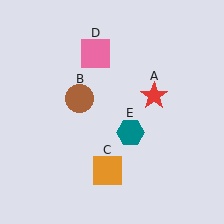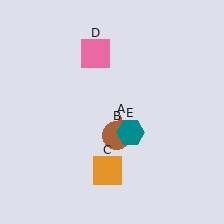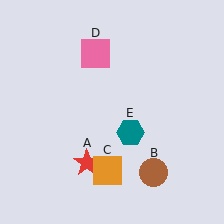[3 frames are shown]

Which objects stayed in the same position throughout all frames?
Orange square (object C) and pink square (object D) and teal hexagon (object E) remained stationary.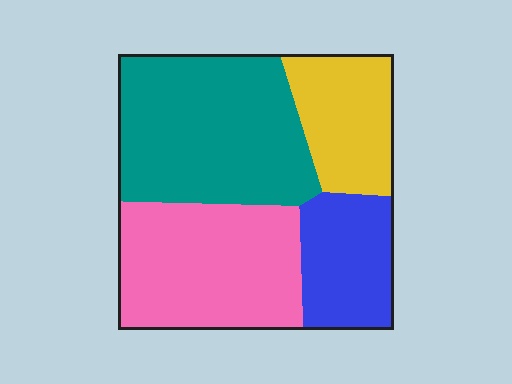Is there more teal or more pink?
Teal.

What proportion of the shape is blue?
Blue takes up about one sixth (1/6) of the shape.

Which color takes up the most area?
Teal, at roughly 35%.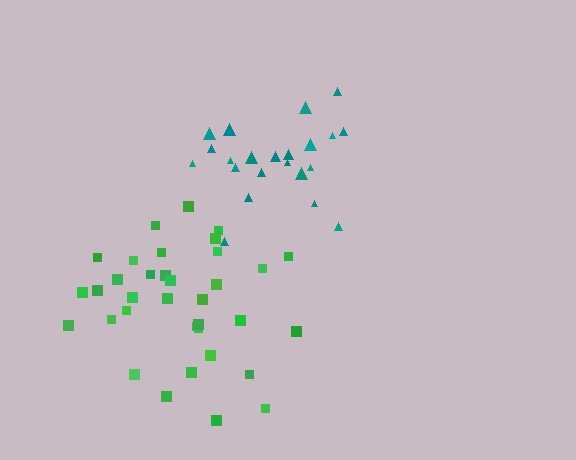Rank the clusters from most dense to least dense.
green, teal.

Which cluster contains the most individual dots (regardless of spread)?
Green (35).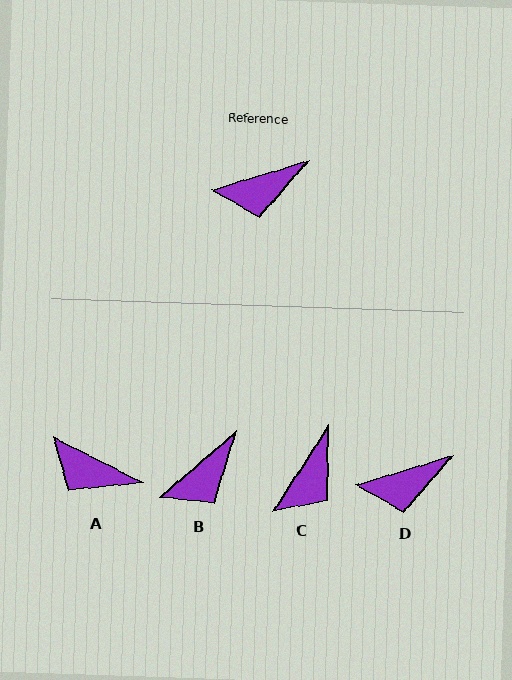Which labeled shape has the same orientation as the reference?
D.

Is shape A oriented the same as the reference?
No, it is off by about 44 degrees.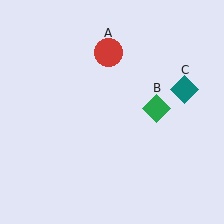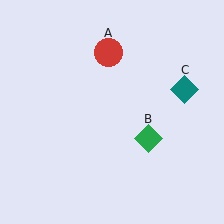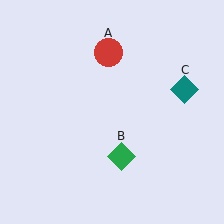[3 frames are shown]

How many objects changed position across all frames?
1 object changed position: green diamond (object B).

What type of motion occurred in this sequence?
The green diamond (object B) rotated clockwise around the center of the scene.